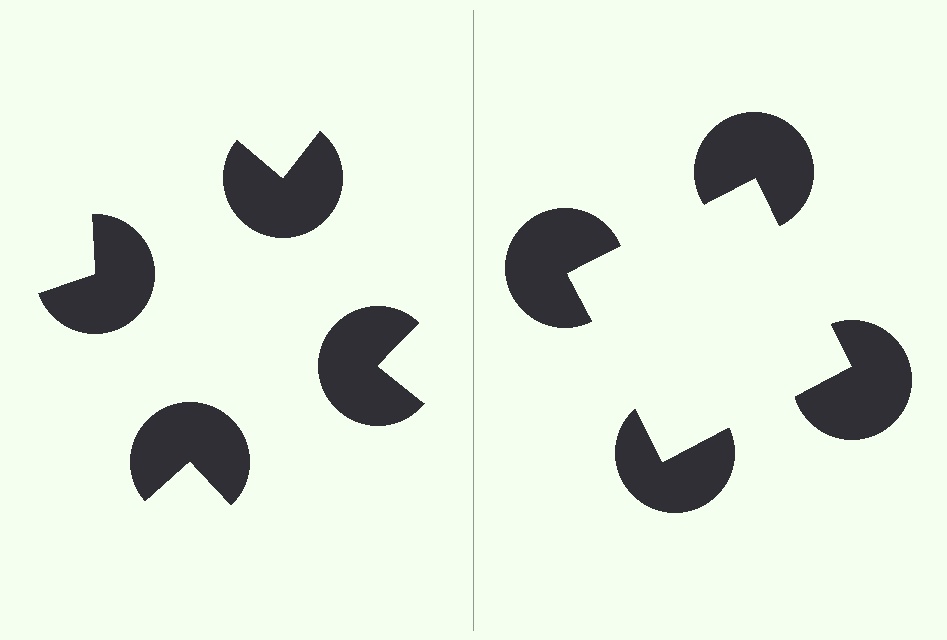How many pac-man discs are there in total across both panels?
8 — 4 on each side.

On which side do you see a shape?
An illusory square appears on the right side. On the left side the wedge cuts are rotated, so no coherent shape forms.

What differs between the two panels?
The pac-man discs are positioned identically on both sides; only the wedge orientations differ. On the right they align to a square; on the left they are misaligned.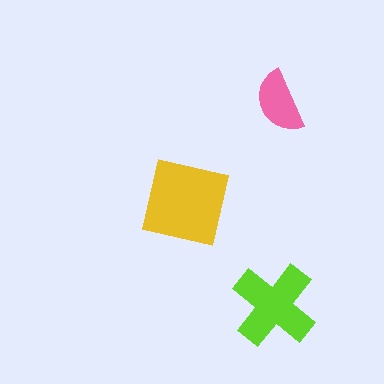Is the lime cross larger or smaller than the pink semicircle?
Larger.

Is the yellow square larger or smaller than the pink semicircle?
Larger.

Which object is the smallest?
The pink semicircle.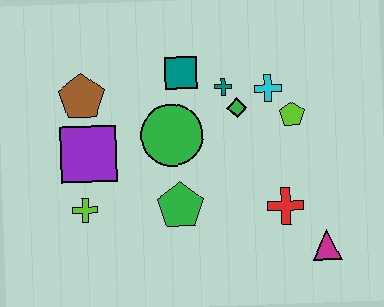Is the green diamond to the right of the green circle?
Yes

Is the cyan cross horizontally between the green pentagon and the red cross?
Yes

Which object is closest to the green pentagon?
The green circle is closest to the green pentagon.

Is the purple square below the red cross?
No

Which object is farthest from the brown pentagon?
The magenta triangle is farthest from the brown pentagon.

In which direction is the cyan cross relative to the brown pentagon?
The cyan cross is to the right of the brown pentagon.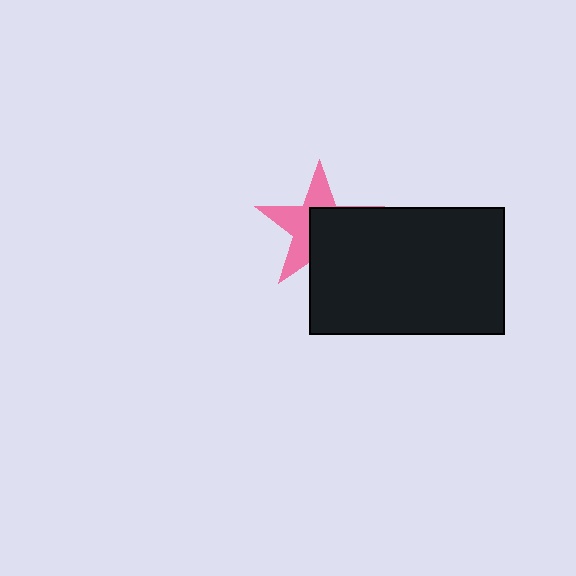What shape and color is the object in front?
The object in front is a black rectangle.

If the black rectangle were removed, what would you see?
You would see the complete pink star.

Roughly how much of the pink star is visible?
About half of it is visible (roughly 50%).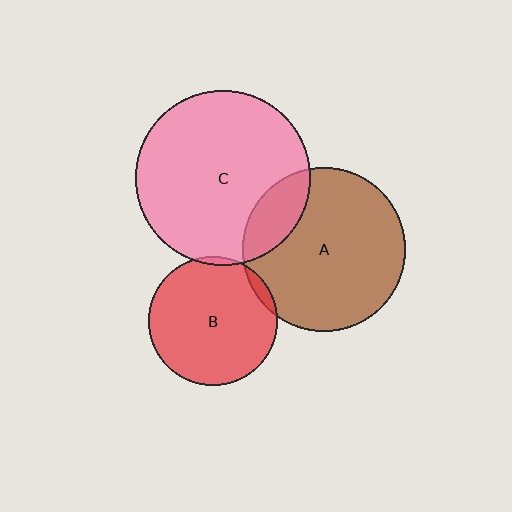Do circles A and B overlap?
Yes.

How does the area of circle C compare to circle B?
Approximately 1.9 times.